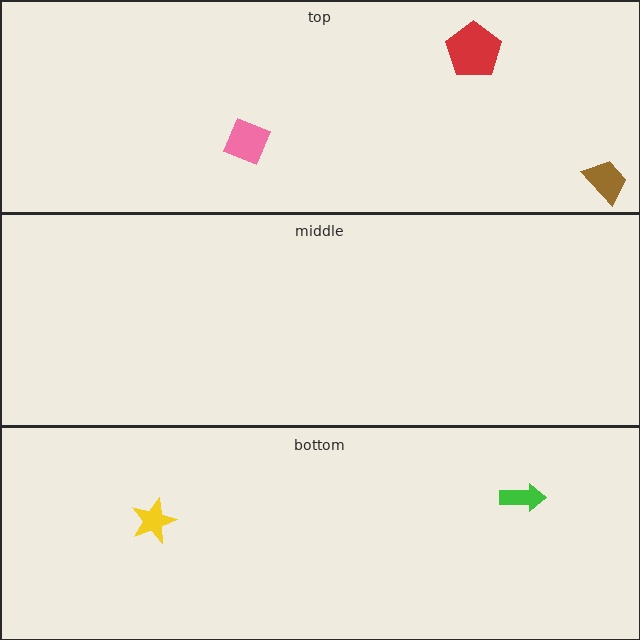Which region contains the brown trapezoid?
The top region.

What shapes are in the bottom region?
The yellow star, the green arrow.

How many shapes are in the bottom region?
2.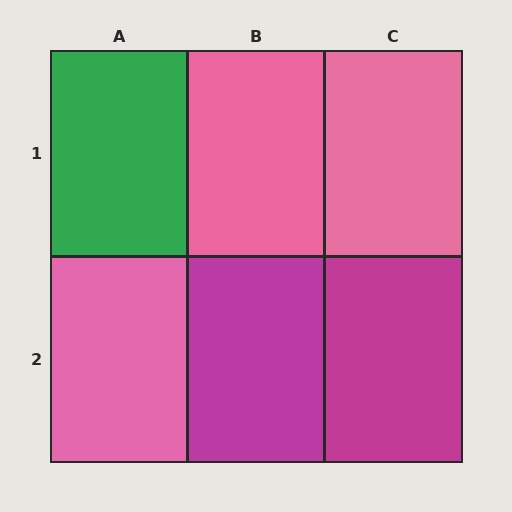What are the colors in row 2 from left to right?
Pink, magenta, magenta.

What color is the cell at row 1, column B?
Pink.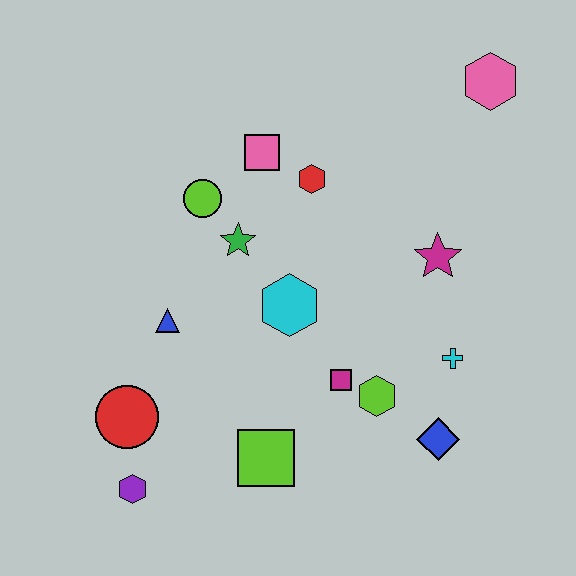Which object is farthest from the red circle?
The pink hexagon is farthest from the red circle.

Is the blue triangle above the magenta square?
Yes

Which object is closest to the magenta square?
The lime hexagon is closest to the magenta square.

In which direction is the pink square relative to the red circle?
The pink square is above the red circle.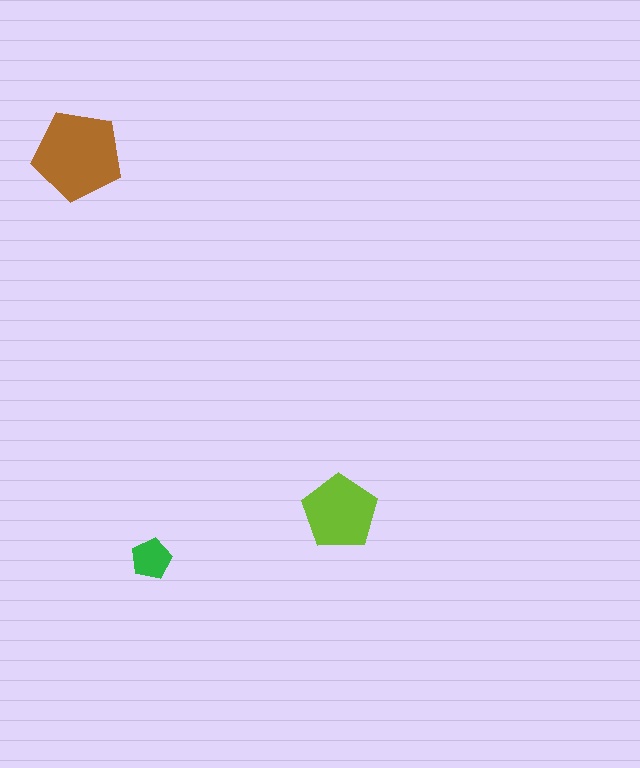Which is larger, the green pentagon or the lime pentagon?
The lime one.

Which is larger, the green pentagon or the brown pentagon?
The brown one.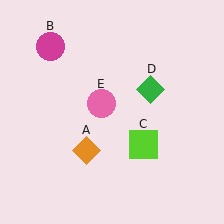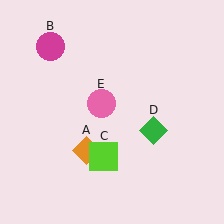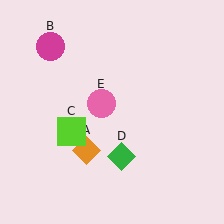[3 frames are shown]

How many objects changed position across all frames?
2 objects changed position: lime square (object C), green diamond (object D).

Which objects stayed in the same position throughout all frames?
Orange diamond (object A) and magenta circle (object B) and pink circle (object E) remained stationary.